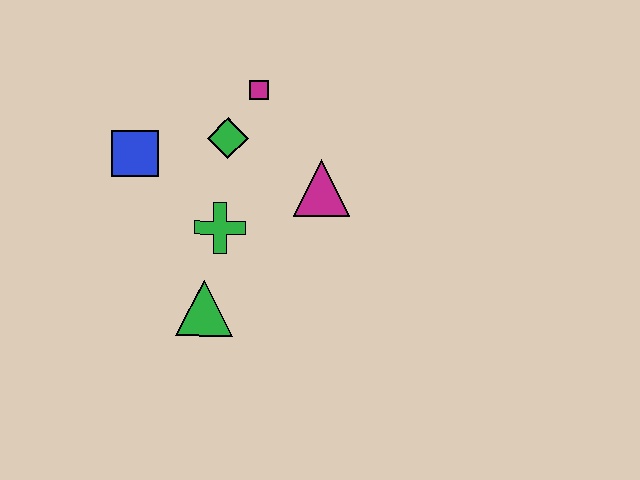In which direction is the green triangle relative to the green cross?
The green triangle is below the green cross.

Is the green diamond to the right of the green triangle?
Yes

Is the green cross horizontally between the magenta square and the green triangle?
Yes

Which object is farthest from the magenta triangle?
The blue square is farthest from the magenta triangle.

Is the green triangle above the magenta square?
No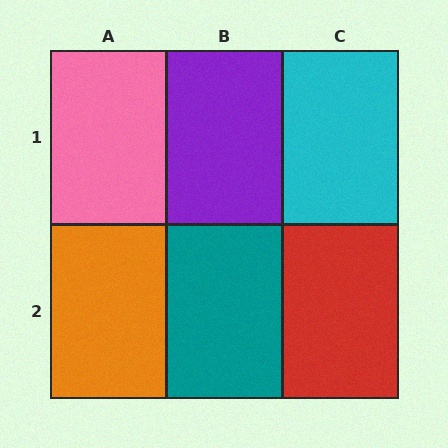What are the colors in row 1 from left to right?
Pink, purple, cyan.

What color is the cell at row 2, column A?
Orange.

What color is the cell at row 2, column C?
Red.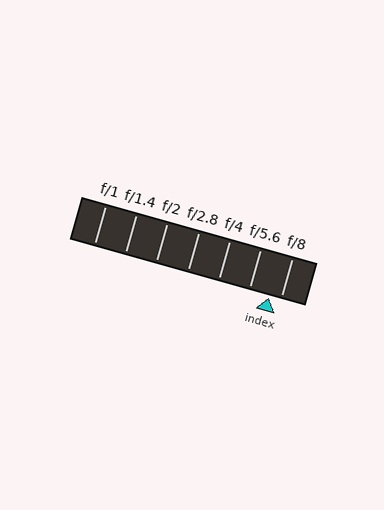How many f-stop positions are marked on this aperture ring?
There are 7 f-stop positions marked.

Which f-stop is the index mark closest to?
The index mark is closest to f/8.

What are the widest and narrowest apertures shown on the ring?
The widest aperture shown is f/1 and the narrowest is f/8.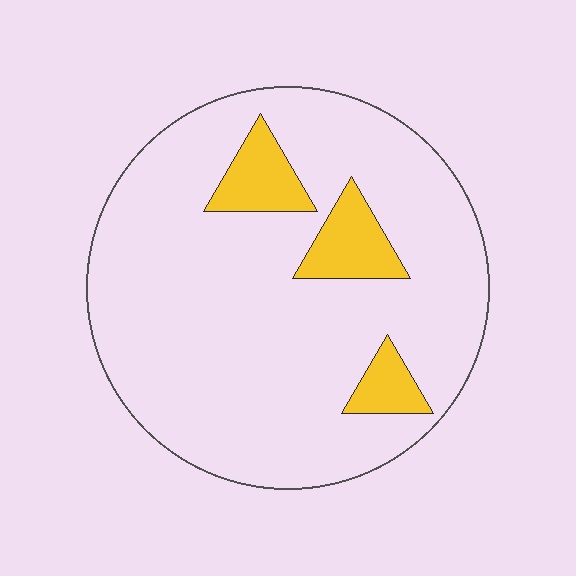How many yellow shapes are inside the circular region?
3.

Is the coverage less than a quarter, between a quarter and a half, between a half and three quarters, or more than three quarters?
Less than a quarter.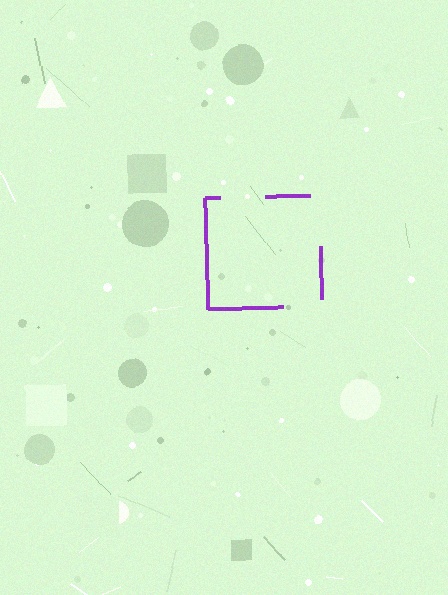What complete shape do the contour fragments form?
The contour fragments form a square.